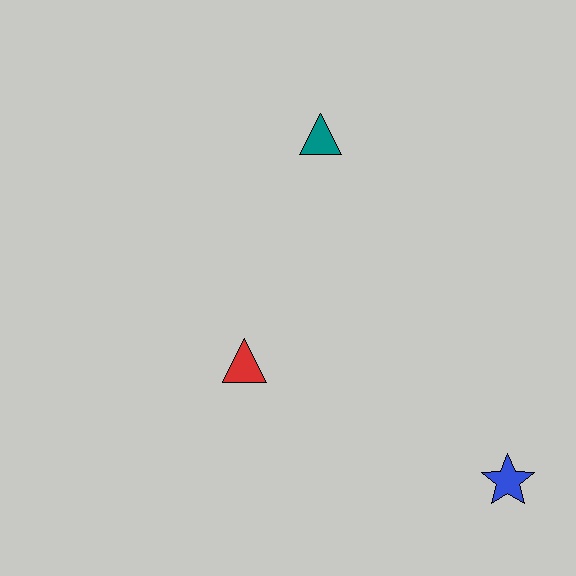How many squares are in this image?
There are no squares.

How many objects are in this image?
There are 3 objects.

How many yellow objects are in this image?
There are no yellow objects.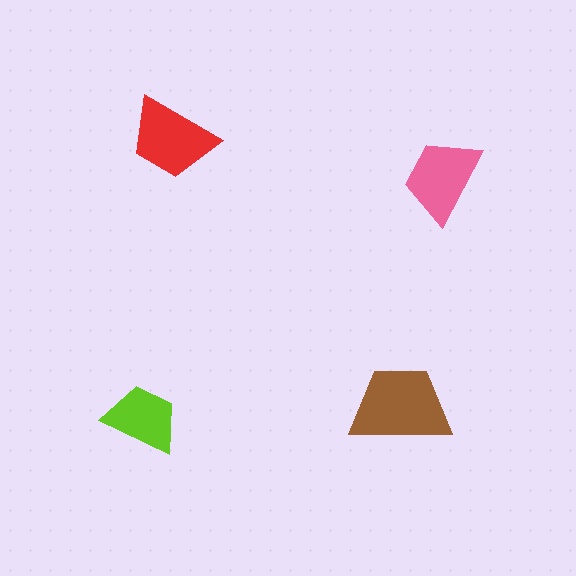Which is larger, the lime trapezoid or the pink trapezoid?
The pink one.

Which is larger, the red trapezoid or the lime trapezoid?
The red one.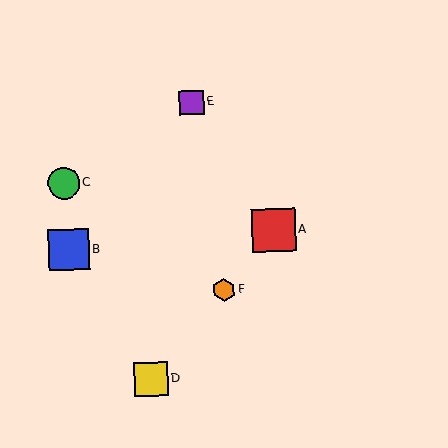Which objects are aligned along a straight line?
Objects A, D, F are aligned along a straight line.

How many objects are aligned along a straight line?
3 objects (A, D, F) are aligned along a straight line.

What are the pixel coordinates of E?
Object E is at (192, 102).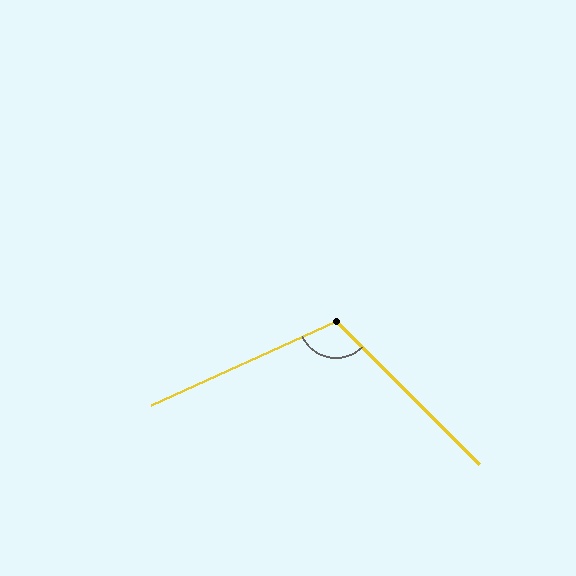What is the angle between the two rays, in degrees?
Approximately 110 degrees.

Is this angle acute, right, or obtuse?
It is obtuse.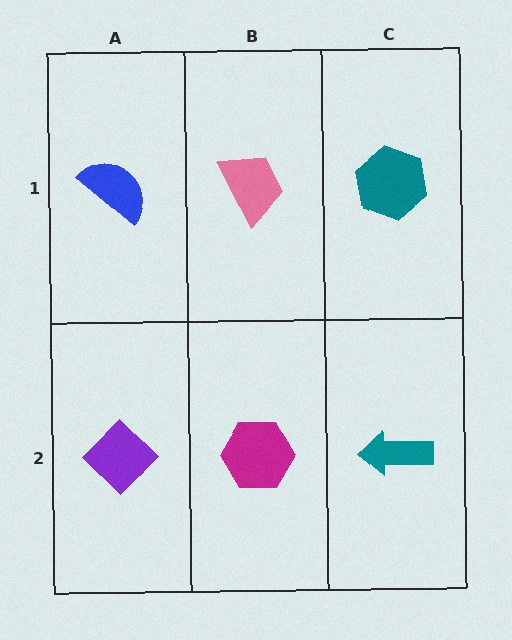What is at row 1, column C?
A teal hexagon.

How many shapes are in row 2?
3 shapes.